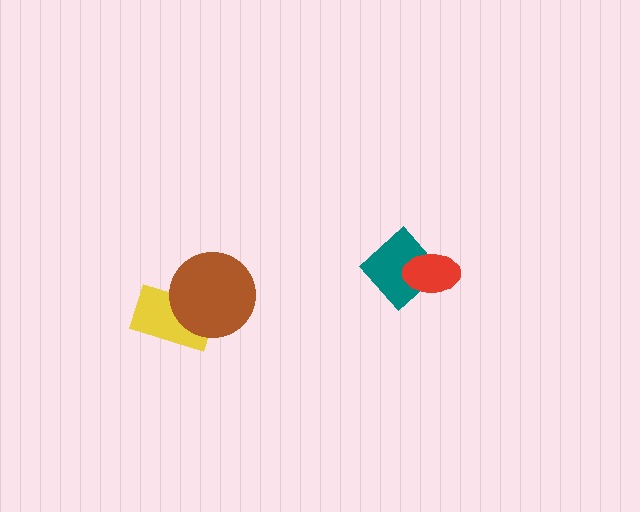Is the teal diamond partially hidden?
Yes, it is partially covered by another shape.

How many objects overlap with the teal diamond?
1 object overlaps with the teal diamond.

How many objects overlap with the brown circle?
1 object overlaps with the brown circle.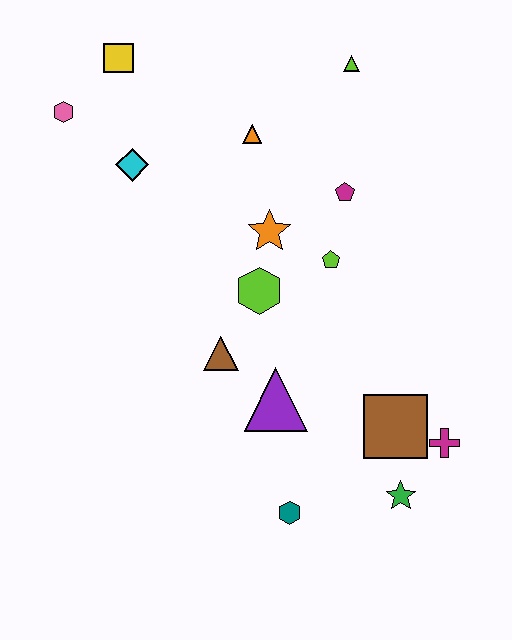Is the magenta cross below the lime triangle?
Yes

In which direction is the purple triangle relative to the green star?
The purple triangle is to the left of the green star.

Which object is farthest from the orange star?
The green star is farthest from the orange star.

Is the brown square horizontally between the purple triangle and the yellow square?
No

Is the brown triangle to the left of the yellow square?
No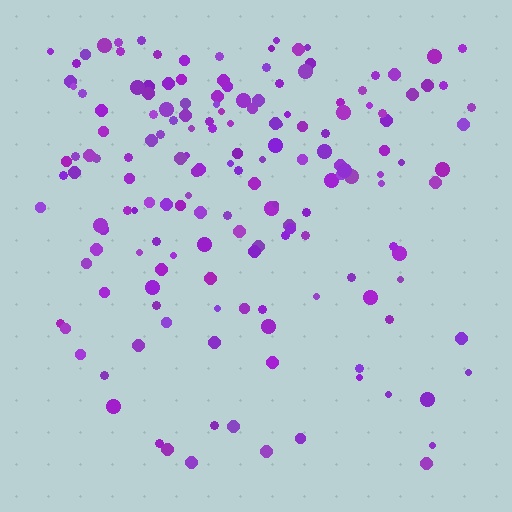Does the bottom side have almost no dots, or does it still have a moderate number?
Still a moderate number, just noticeably fewer than the top.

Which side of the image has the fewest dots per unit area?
The bottom.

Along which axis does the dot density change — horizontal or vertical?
Vertical.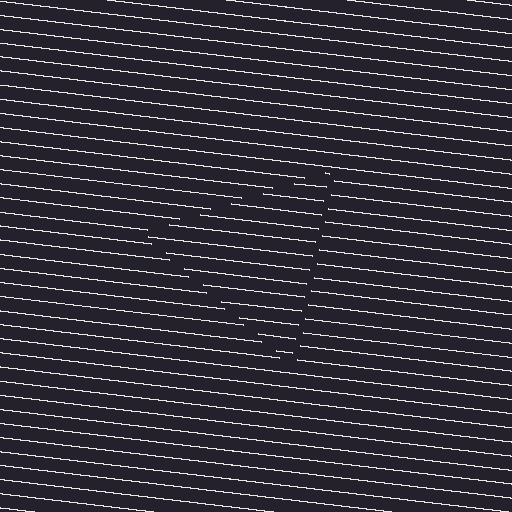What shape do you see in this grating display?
An illusory triangle. The interior of the shape contains the same grating, shifted by half a period — the contour is defined by the phase discontinuity where line-ends from the inner and outer gratings abut.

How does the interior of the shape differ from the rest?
The interior of the shape contains the same grating, shifted by half a period — the contour is defined by the phase discontinuity where line-ends from the inner and outer gratings abut.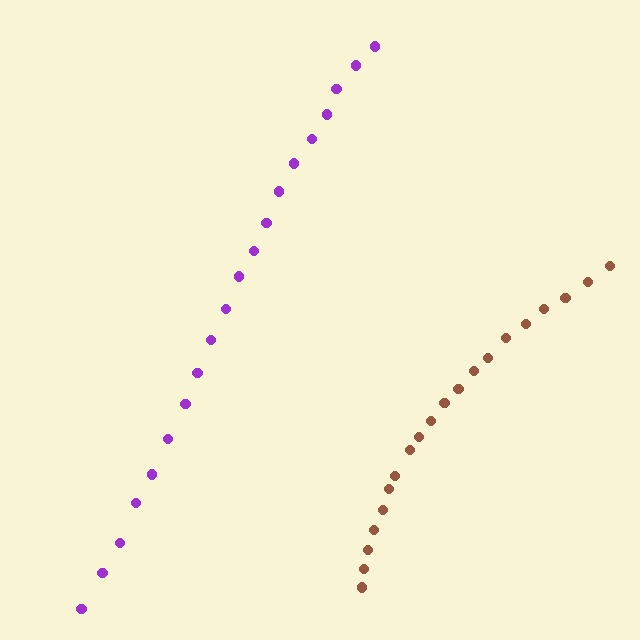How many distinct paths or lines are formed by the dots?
There are 2 distinct paths.